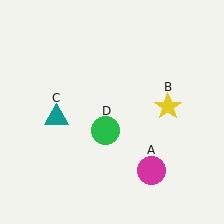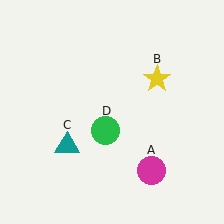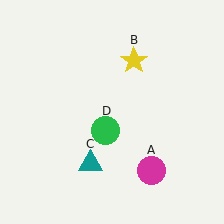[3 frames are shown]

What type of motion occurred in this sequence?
The yellow star (object B), teal triangle (object C) rotated counterclockwise around the center of the scene.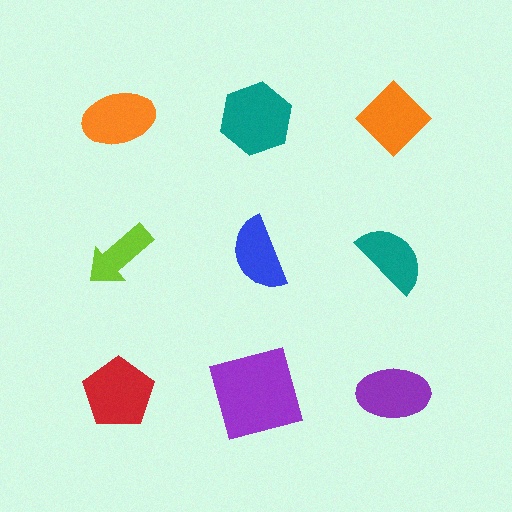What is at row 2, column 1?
A lime arrow.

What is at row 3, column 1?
A red pentagon.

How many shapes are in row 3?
3 shapes.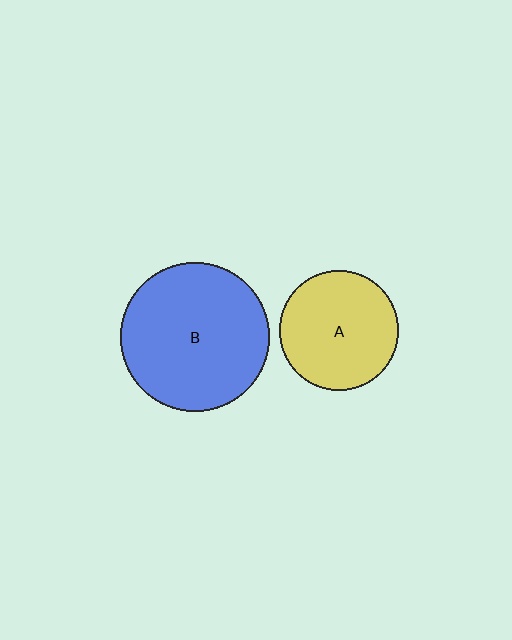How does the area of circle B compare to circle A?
Approximately 1.6 times.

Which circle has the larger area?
Circle B (blue).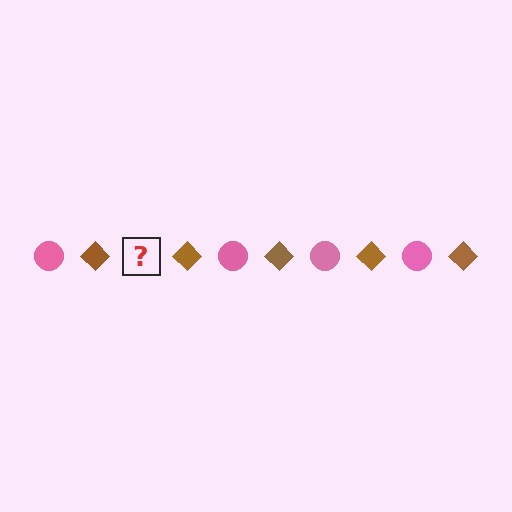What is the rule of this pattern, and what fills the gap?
The rule is that the pattern alternates between pink circle and brown diamond. The gap should be filled with a pink circle.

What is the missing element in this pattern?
The missing element is a pink circle.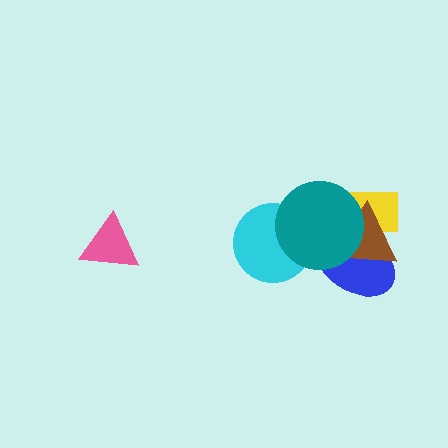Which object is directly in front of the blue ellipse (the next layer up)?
The brown triangle is directly in front of the blue ellipse.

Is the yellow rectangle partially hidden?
Yes, it is partially covered by another shape.